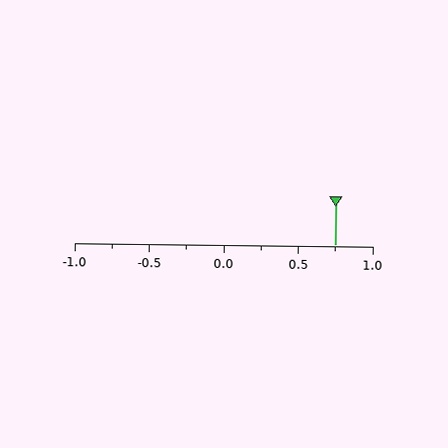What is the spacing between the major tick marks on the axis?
The major ticks are spaced 0.5 apart.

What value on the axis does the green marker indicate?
The marker indicates approximately 0.75.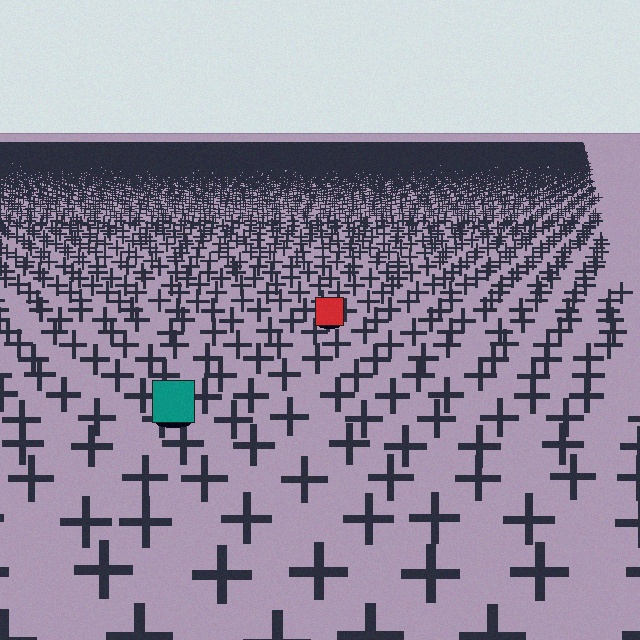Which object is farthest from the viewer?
The red square is farthest from the viewer. It appears smaller and the ground texture around it is denser.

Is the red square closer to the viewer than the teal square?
No. The teal square is closer — you can tell from the texture gradient: the ground texture is coarser near it.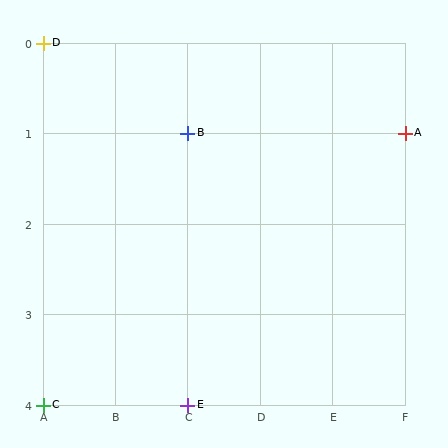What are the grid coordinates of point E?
Point E is at grid coordinates (C, 4).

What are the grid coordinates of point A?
Point A is at grid coordinates (F, 1).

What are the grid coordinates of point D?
Point D is at grid coordinates (A, 0).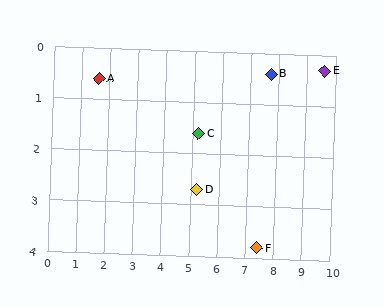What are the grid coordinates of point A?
Point A is at approximately (1.6, 0.6).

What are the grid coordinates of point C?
Point C is at approximately (5.2, 1.6).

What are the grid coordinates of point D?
Point D is at approximately (5.2, 2.7).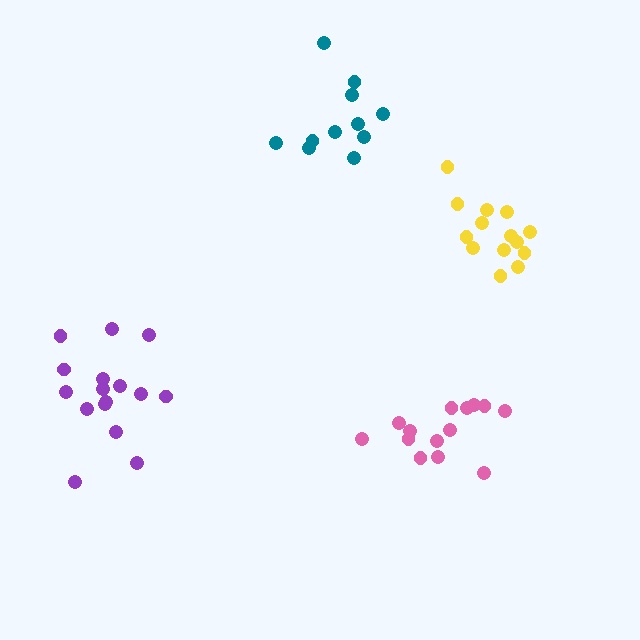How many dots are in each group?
Group 1: 11 dots, Group 2: 16 dots, Group 3: 14 dots, Group 4: 14 dots (55 total).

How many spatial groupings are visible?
There are 4 spatial groupings.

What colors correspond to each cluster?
The clusters are colored: teal, purple, pink, yellow.